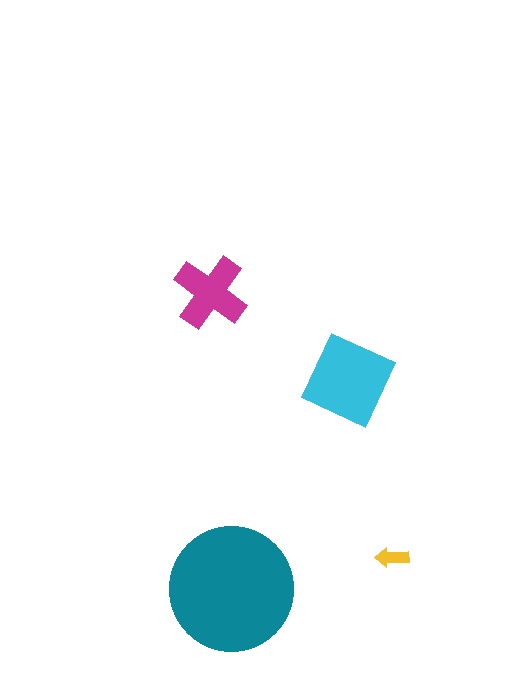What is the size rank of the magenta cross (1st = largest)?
3rd.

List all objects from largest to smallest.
The teal circle, the cyan square, the magenta cross, the yellow arrow.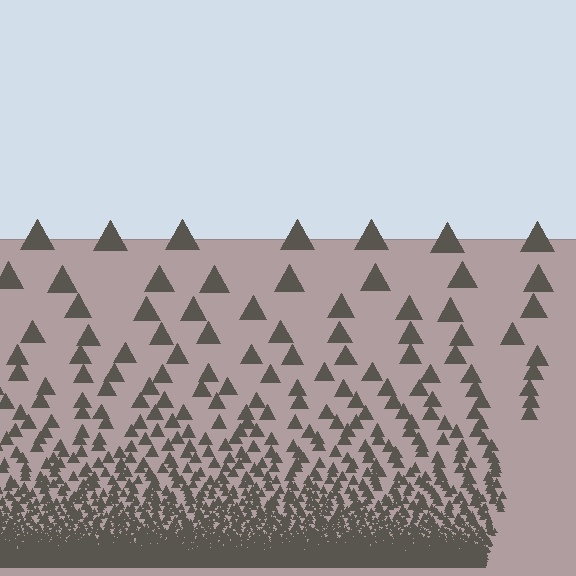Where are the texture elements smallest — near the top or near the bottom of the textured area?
Near the bottom.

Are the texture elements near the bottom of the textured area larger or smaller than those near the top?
Smaller. The gradient is inverted — elements near the bottom are smaller and denser.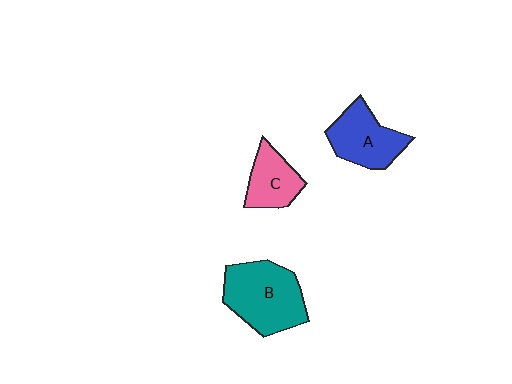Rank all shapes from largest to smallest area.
From largest to smallest: B (teal), A (blue), C (pink).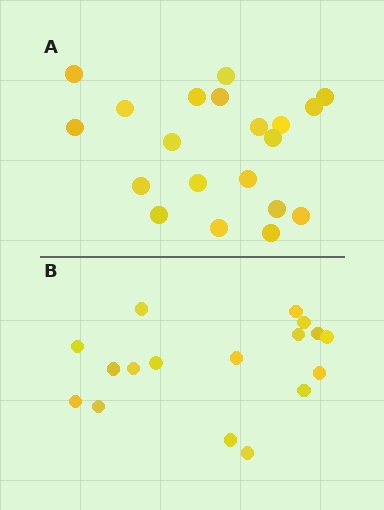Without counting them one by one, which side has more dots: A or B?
Region A (the top region) has more dots.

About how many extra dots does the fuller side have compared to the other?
Region A has just a few more — roughly 2 or 3 more dots than region B.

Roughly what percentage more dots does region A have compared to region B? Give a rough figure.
About 20% more.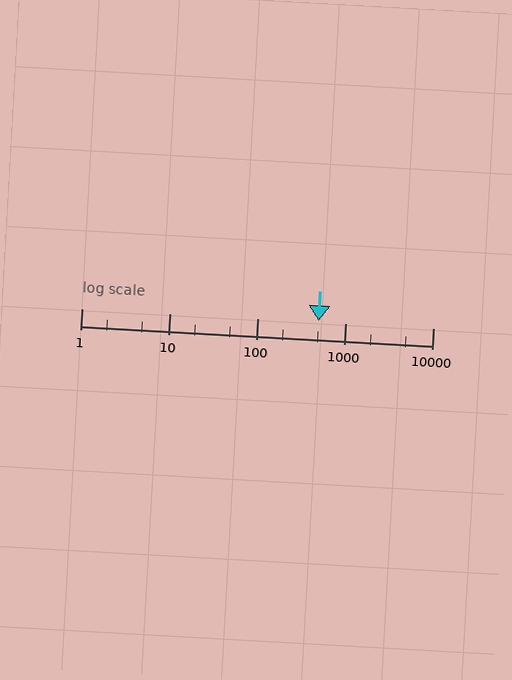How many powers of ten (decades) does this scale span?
The scale spans 4 decades, from 1 to 10000.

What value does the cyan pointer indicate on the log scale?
The pointer indicates approximately 500.